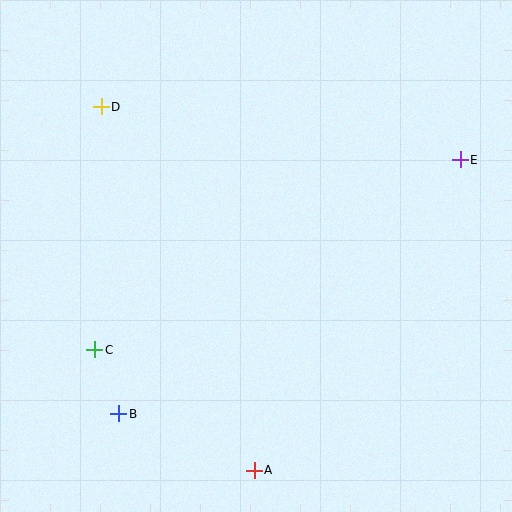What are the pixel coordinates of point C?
Point C is at (95, 350).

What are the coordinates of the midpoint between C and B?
The midpoint between C and B is at (107, 382).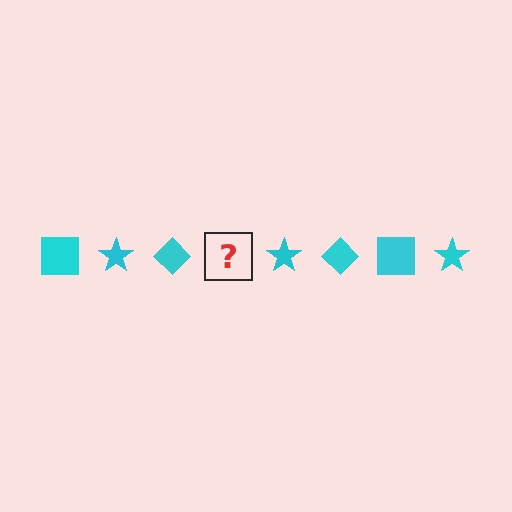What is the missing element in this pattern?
The missing element is a cyan square.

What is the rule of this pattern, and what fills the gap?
The rule is that the pattern cycles through square, star, diamond shapes in cyan. The gap should be filled with a cyan square.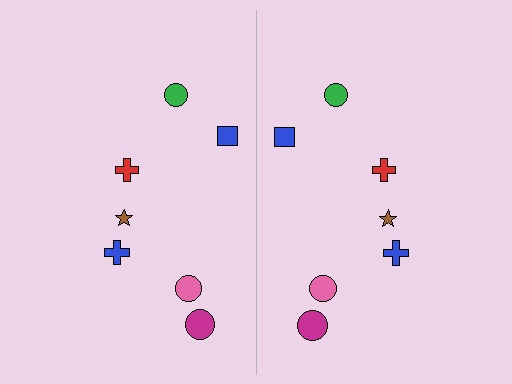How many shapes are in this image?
There are 14 shapes in this image.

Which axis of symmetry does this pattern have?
The pattern has a vertical axis of symmetry running through the center of the image.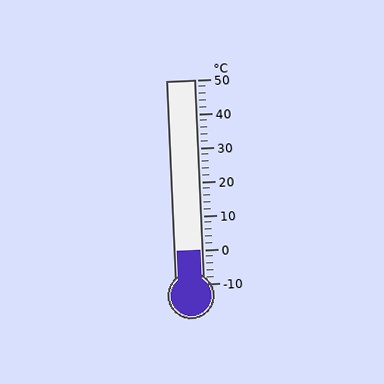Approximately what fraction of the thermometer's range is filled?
The thermometer is filled to approximately 15% of its range.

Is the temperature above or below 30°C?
The temperature is below 30°C.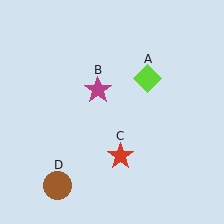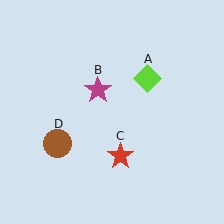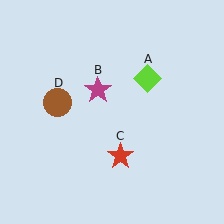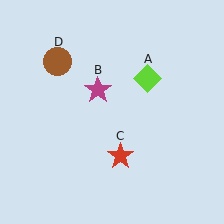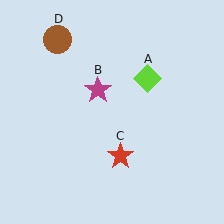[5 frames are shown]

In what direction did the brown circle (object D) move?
The brown circle (object D) moved up.